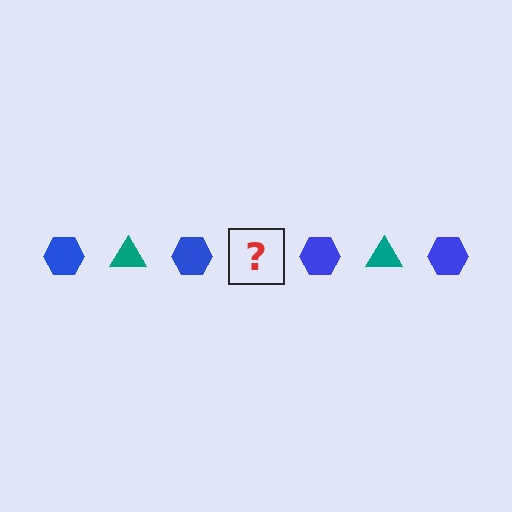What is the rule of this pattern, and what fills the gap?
The rule is that the pattern alternates between blue hexagon and teal triangle. The gap should be filled with a teal triangle.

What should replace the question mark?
The question mark should be replaced with a teal triangle.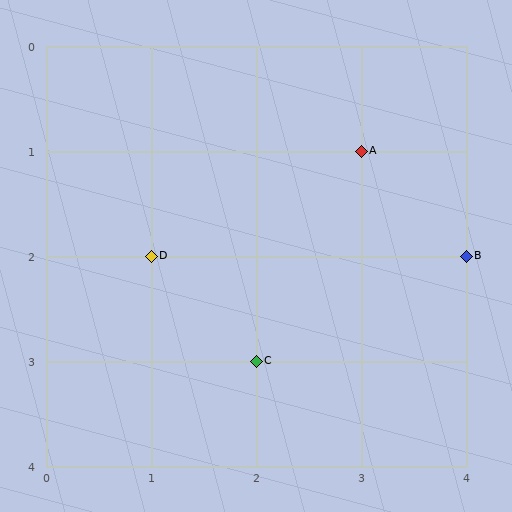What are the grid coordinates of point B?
Point B is at grid coordinates (4, 2).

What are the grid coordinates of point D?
Point D is at grid coordinates (1, 2).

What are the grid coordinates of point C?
Point C is at grid coordinates (2, 3).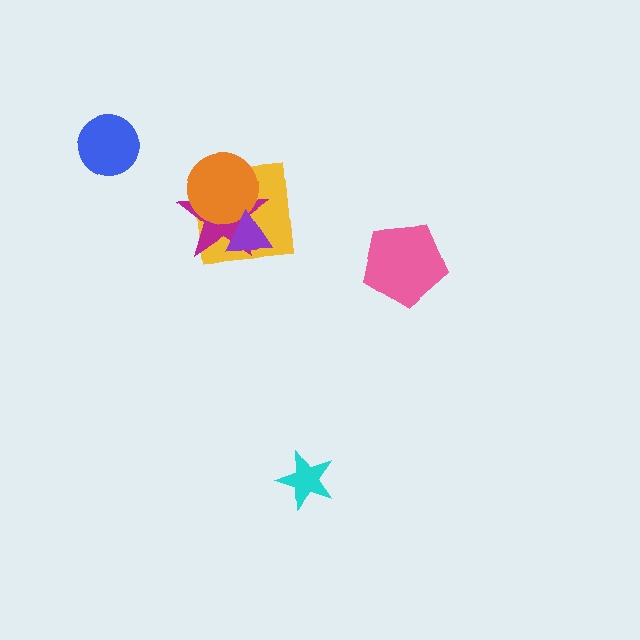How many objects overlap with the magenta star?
3 objects overlap with the magenta star.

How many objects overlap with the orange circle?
3 objects overlap with the orange circle.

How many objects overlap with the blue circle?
0 objects overlap with the blue circle.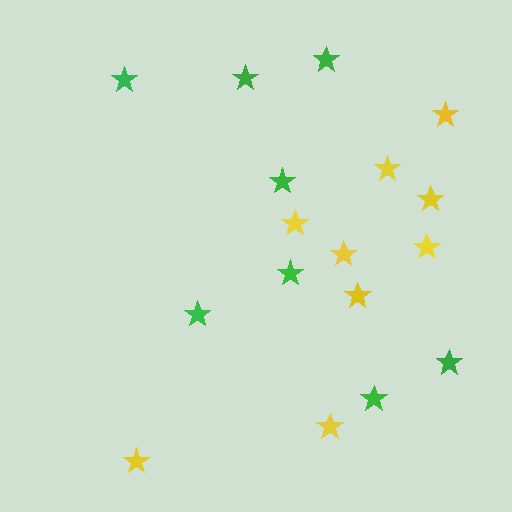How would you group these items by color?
There are 2 groups: one group of yellow stars (9) and one group of green stars (8).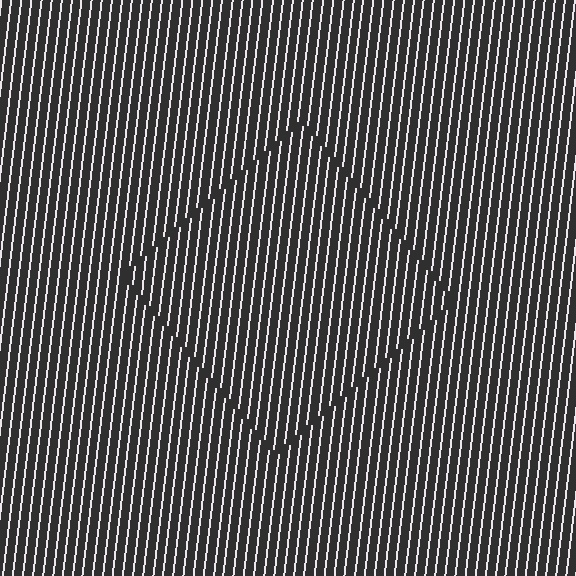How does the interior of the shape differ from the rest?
The interior of the shape contains the same grating, shifted by half a period — the contour is defined by the phase discontinuity where line-ends from the inner and outer gratings abut.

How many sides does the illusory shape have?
4 sides — the line-ends trace a square.